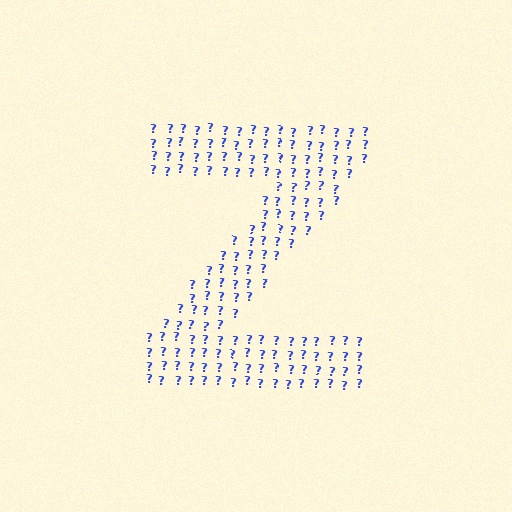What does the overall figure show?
The overall figure shows the letter Z.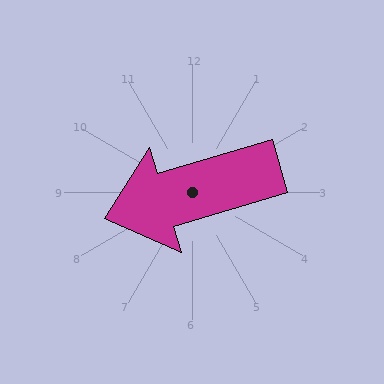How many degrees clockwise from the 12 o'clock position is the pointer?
Approximately 253 degrees.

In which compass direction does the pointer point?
West.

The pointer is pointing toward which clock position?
Roughly 8 o'clock.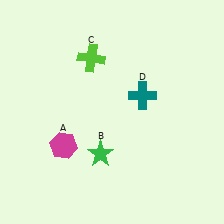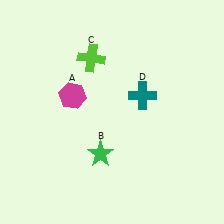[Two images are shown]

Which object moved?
The magenta hexagon (A) moved up.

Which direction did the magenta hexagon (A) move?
The magenta hexagon (A) moved up.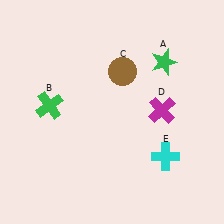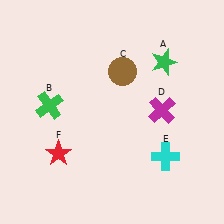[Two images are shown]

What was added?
A red star (F) was added in Image 2.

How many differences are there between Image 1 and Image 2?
There is 1 difference between the two images.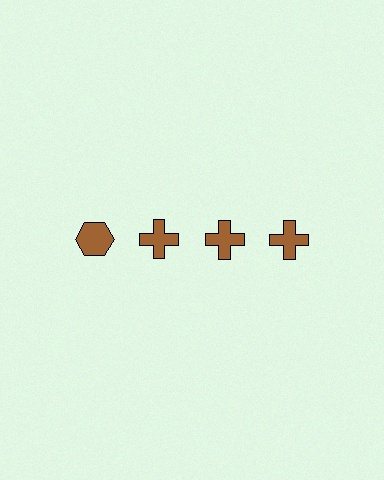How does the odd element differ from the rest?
It has a different shape: hexagon instead of cross.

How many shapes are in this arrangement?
There are 4 shapes arranged in a grid pattern.